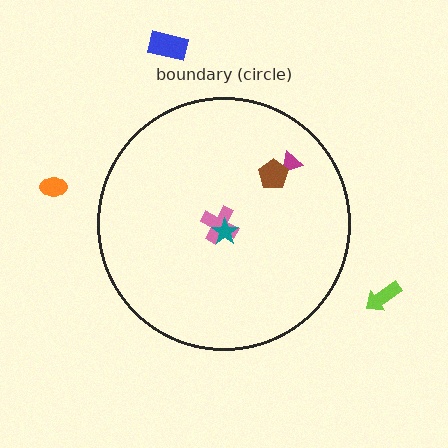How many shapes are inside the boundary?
4 inside, 3 outside.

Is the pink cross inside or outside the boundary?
Inside.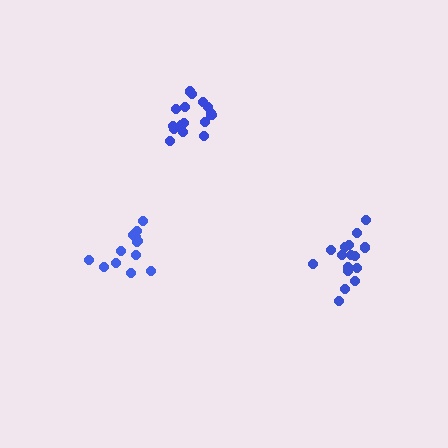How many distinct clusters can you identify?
There are 3 distinct clusters.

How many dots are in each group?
Group 1: 13 dots, Group 2: 16 dots, Group 3: 16 dots (45 total).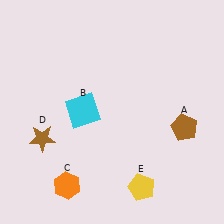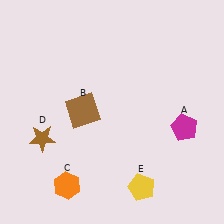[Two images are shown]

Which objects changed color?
A changed from brown to magenta. B changed from cyan to brown.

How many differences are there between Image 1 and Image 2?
There are 2 differences between the two images.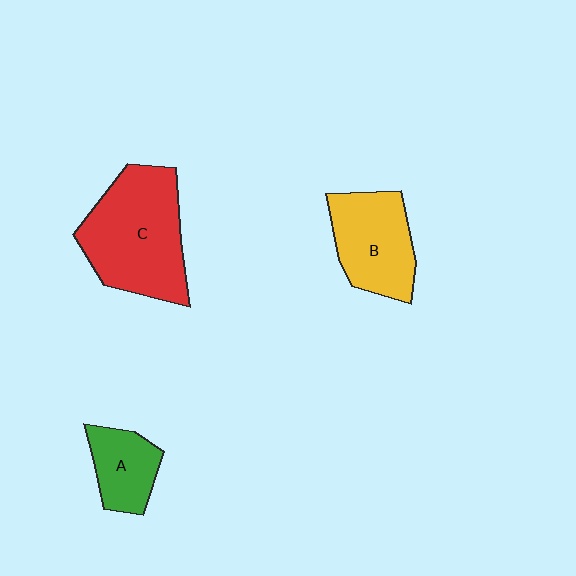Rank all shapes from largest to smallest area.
From largest to smallest: C (red), B (yellow), A (green).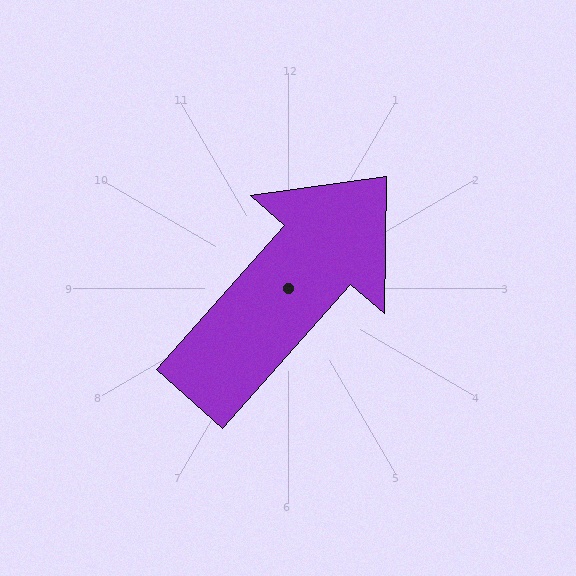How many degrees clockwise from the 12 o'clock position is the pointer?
Approximately 41 degrees.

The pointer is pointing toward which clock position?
Roughly 1 o'clock.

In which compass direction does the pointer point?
Northeast.